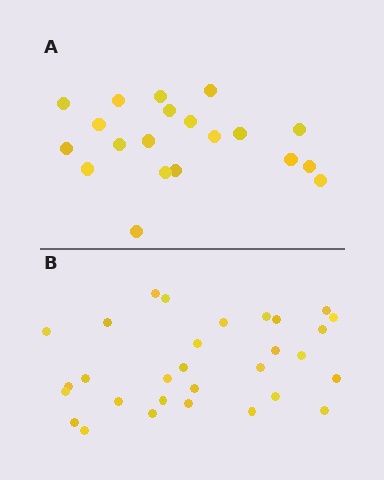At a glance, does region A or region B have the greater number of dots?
Region B (the bottom region) has more dots.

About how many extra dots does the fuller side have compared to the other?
Region B has roughly 10 or so more dots than region A.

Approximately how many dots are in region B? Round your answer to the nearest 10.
About 30 dots.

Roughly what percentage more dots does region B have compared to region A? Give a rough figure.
About 50% more.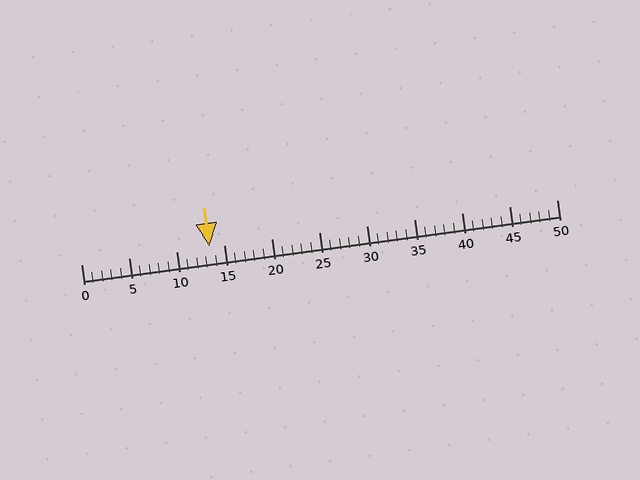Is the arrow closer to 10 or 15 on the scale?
The arrow is closer to 15.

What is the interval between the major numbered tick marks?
The major tick marks are spaced 5 units apart.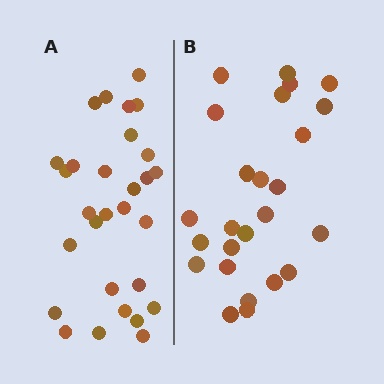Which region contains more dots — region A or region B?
Region A (the left region) has more dots.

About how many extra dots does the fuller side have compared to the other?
Region A has about 4 more dots than region B.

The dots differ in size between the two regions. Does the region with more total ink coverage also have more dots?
No. Region B has more total ink coverage because its dots are larger, but region A actually contains more individual dots. Total area can be misleading — the number of items is what matters here.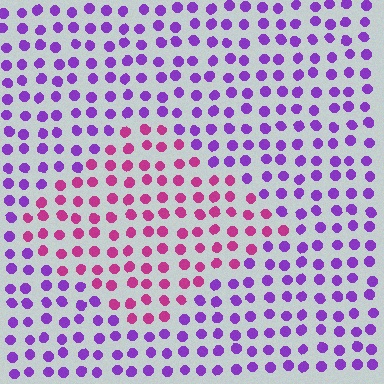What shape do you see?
I see a diamond.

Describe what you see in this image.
The image is filled with small purple elements in a uniform arrangement. A diamond-shaped region is visible where the elements are tinted to a slightly different hue, forming a subtle color boundary.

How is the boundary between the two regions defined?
The boundary is defined purely by a slight shift in hue (about 47 degrees). Spacing, size, and orientation are identical on both sides.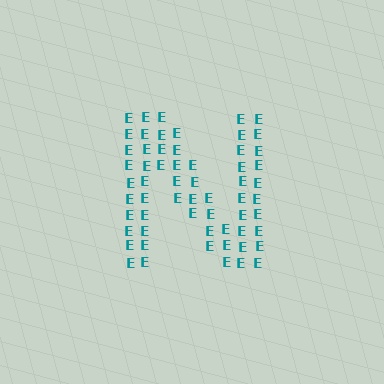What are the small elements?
The small elements are letter E's.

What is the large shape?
The large shape is the letter N.